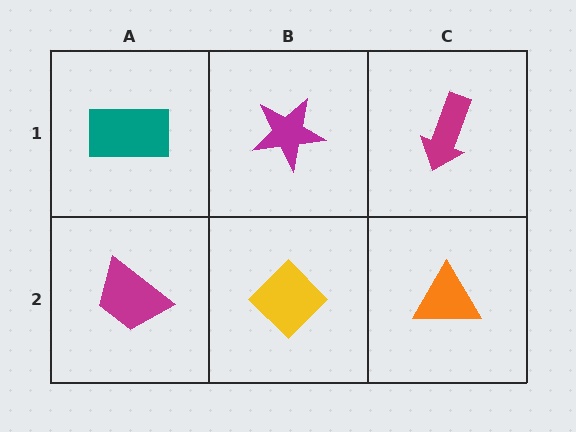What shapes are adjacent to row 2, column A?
A teal rectangle (row 1, column A), a yellow diamond (row 2, column B).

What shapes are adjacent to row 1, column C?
An orange triangle (row 2, column C), a magenta star (row 1, column B).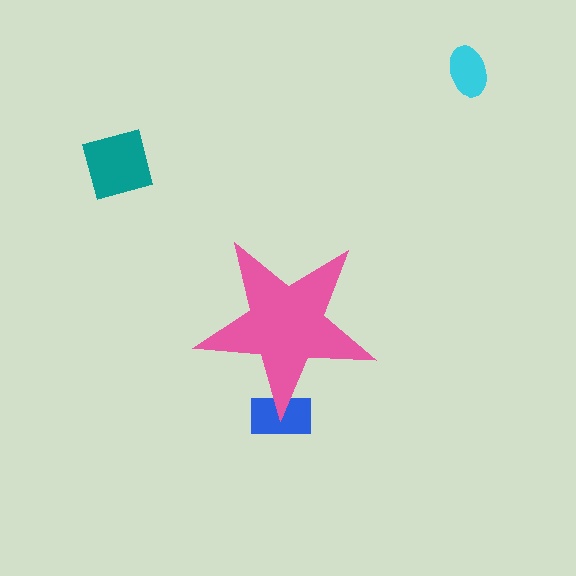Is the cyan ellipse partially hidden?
No, the cyan ellipse is fully visible.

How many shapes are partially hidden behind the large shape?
1 shape is partially hidden.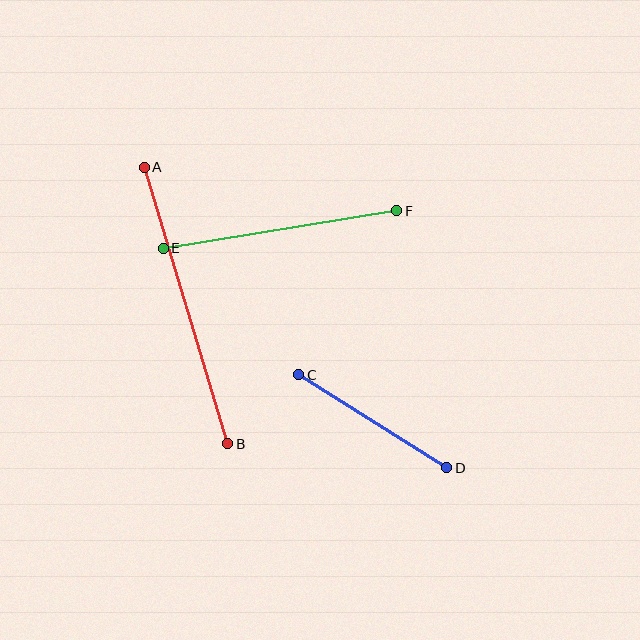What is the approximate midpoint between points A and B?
The midpoint is at approximately (186, 306) pixels.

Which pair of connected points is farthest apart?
Points A and B are farthest apart.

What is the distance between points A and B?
The distance is approximately 289 pixels.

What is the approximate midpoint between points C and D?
The midpoint is at approximately (373, 421) pixels.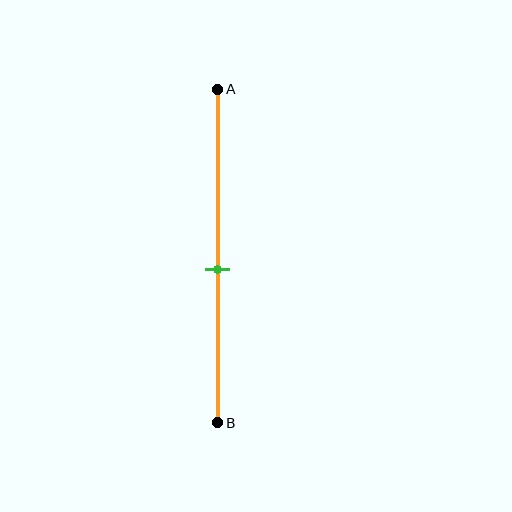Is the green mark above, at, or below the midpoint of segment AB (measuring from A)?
The green mark is below the midpoint of segment AB.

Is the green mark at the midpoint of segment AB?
No, the mark is at about 55% from A, not at the 50% midpoint.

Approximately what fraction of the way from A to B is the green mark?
The green mark is approximately 55% of the way from A to B.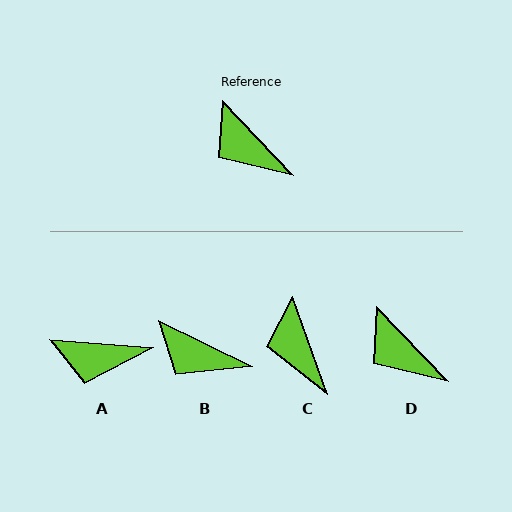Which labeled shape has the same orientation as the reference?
D.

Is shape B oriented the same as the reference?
No, it is off by about 20 degrees.